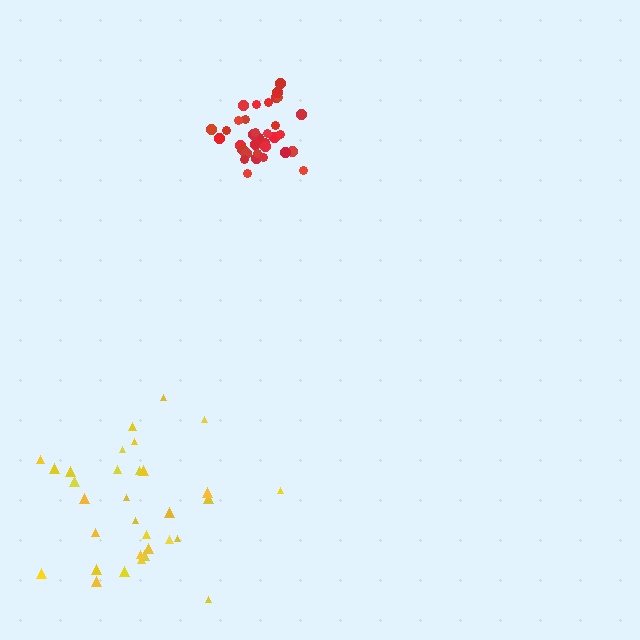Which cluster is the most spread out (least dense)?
Yellow.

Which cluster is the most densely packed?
Red.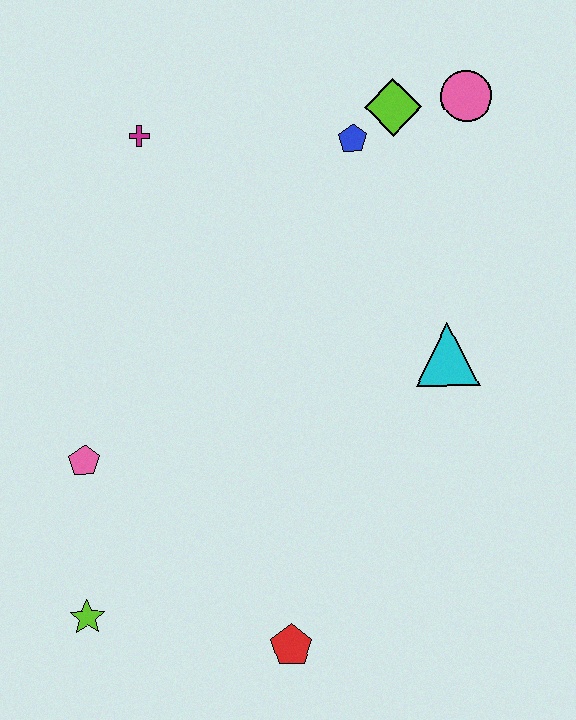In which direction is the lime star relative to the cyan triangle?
The lime star is to the left of the cyan triangle.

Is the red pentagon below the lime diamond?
Yes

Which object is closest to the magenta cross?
The blue pentagon is closest to the magenta cross.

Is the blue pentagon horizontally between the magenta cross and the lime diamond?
Yes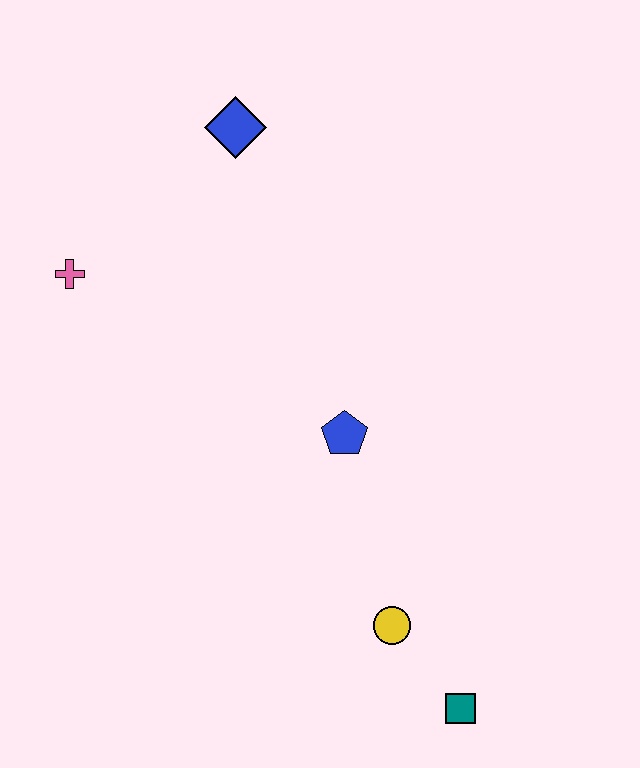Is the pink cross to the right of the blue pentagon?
No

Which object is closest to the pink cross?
The blue diamond is closest to the pink cross.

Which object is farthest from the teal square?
The blue diamond is farthest from the teal square.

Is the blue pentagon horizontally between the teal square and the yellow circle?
No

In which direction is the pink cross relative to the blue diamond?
The pink cross is to the left of the blue diamond.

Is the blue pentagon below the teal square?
No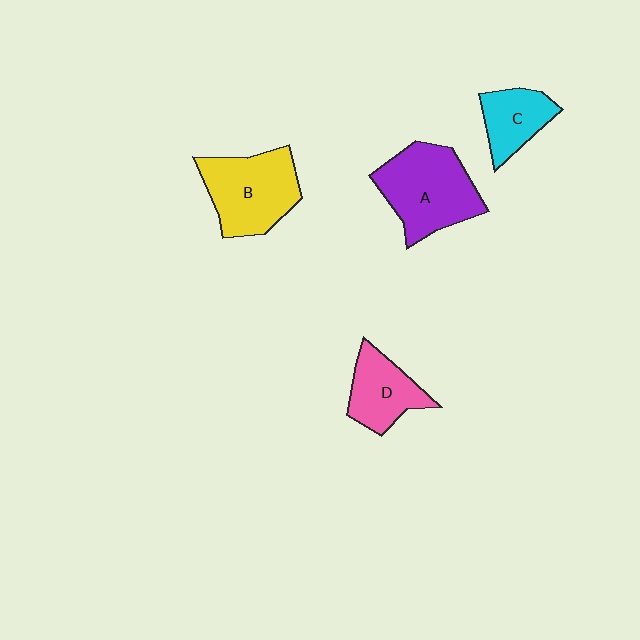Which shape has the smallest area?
Shape C (cyan).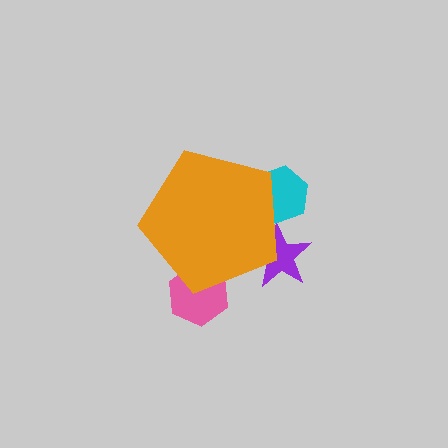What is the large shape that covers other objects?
An orange pentagon.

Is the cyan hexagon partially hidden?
Yes, the cyan hexagon is partially hidden behind the orange pentagon.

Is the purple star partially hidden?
Yes, the purple star is partially hidden behind the orange pentagon.